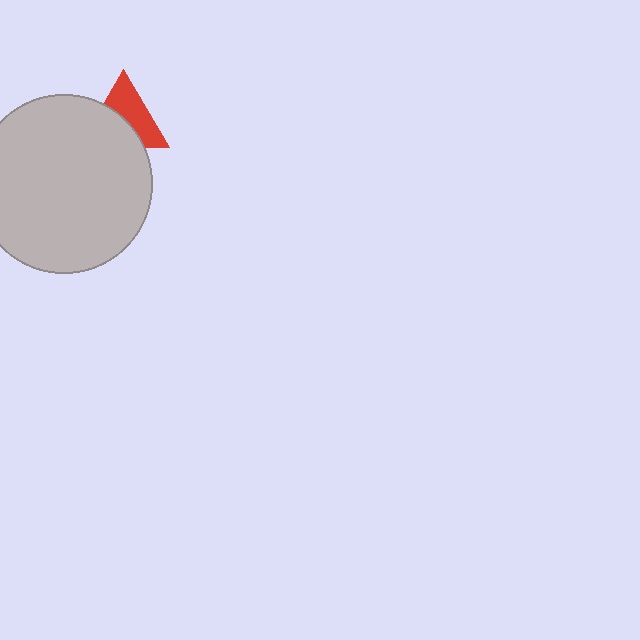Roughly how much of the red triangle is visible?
About half of it is visible (roughly 53%).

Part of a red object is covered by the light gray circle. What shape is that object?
It is a triangle.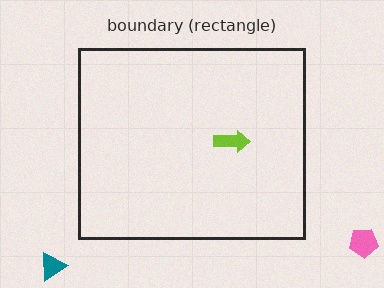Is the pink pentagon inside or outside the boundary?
Outside.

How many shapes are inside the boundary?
1 inside, 2 outside.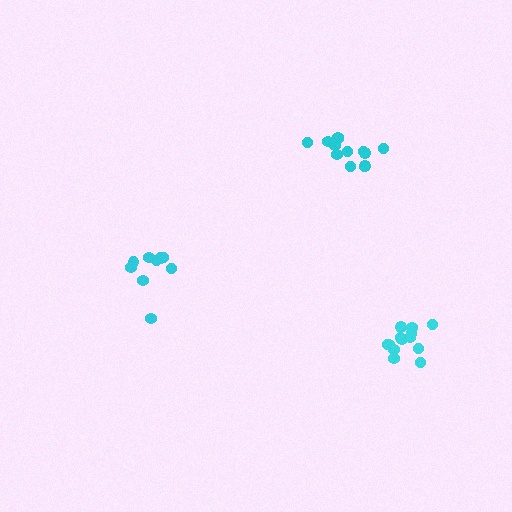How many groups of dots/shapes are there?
There are 3 groups.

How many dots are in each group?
Group 1: 13 dots, Group 2: 9 dots, Group 3: 13 dots (35 total).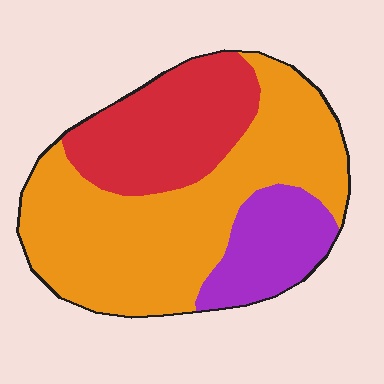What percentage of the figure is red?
Red takes up about one quarter (1/4) of the figure.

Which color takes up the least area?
Purple, at roughly 15%.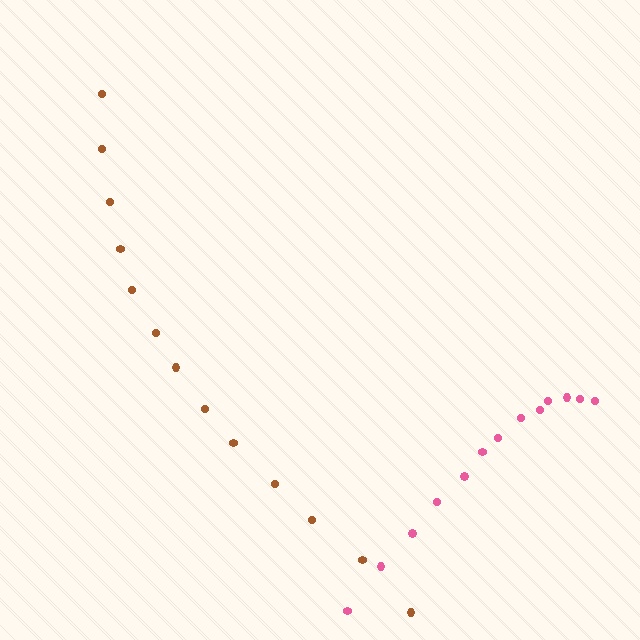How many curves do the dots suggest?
There are 2 distinct paths.